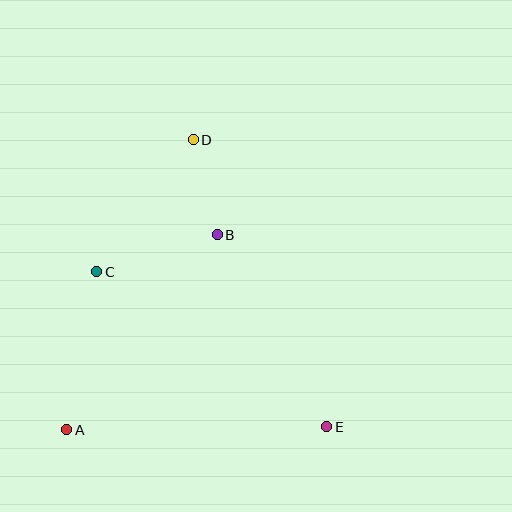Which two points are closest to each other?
Points B and D are closest to each other.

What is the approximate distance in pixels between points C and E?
The distance between C and E is approximately 277 pixels.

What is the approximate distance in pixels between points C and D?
The distance between C and D is approximately 163 pixels.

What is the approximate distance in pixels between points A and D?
The distance between A and D is approximately 316 pixels.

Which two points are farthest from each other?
Points D and E are farthest from each other.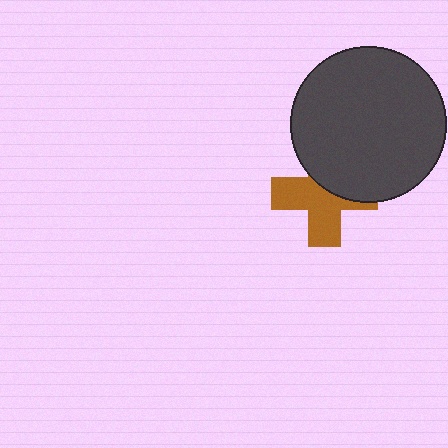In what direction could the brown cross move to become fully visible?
The brown cross could move down. That would shift it out from behind the dark gray circle entirely.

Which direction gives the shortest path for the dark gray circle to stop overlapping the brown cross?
Moving up gives the shortest separation.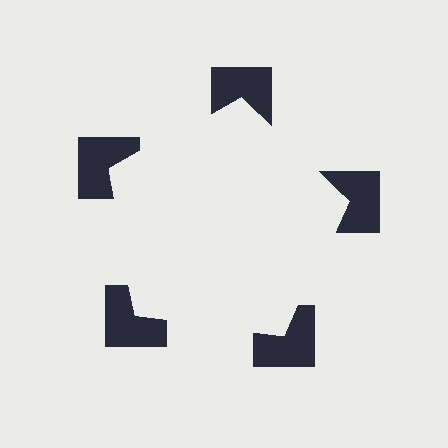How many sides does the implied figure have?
5 sides.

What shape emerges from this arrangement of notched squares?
An illusory pentagon — its edges are inferred from the aligned wedge cuts in the notched squares, not physically drawn.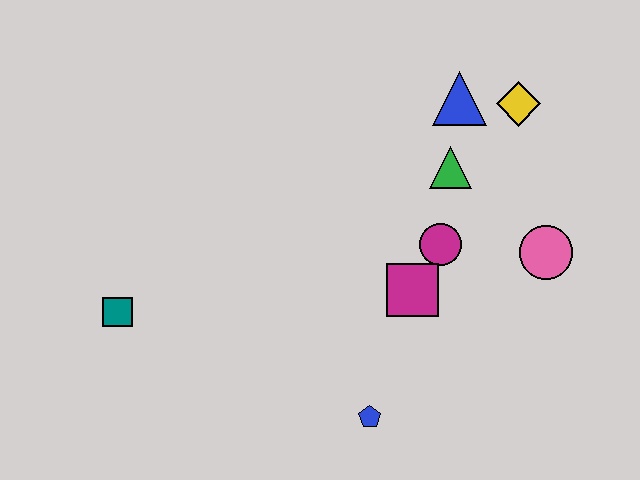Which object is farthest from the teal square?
The yellow diamond is farthest from the teal square.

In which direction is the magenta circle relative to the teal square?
The magenta circle is to the right of the teal square.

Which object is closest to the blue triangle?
The yellow diamond is closest to the blue triangle.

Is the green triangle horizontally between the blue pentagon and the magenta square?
No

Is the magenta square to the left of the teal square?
No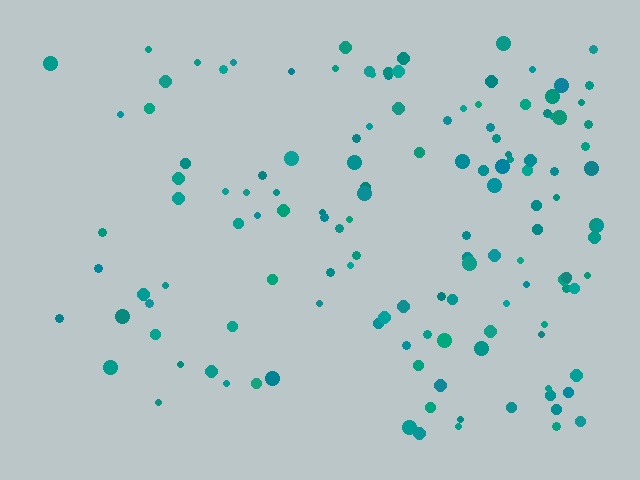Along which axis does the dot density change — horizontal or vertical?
Horizontal.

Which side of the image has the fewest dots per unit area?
The left.